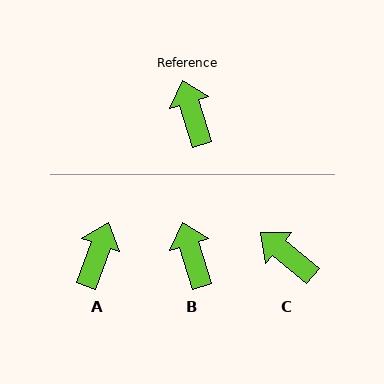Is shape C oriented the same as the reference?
No, it is off by about 34 degrees.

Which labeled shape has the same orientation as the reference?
B.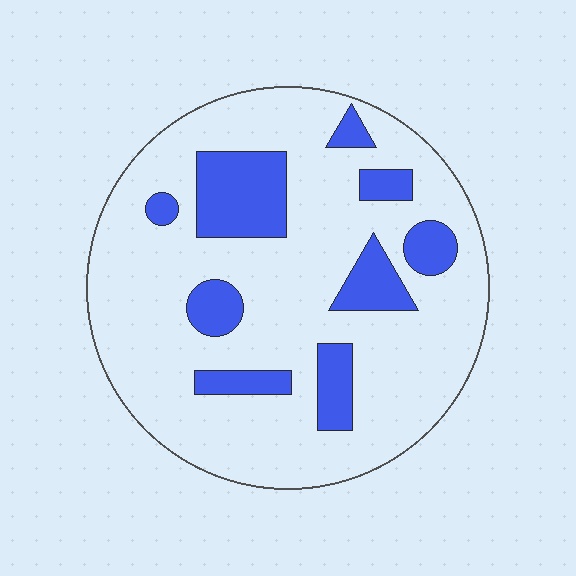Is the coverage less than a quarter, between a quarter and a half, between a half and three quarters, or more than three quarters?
Less than a quarter.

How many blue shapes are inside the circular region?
9.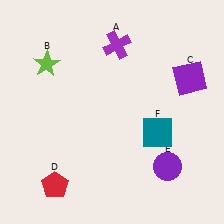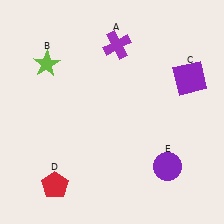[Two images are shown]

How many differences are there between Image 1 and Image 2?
There is 1 difference between the two images.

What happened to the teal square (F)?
The teal square (F) was removed in Image 2. It was in the bottom-right area of Image 1.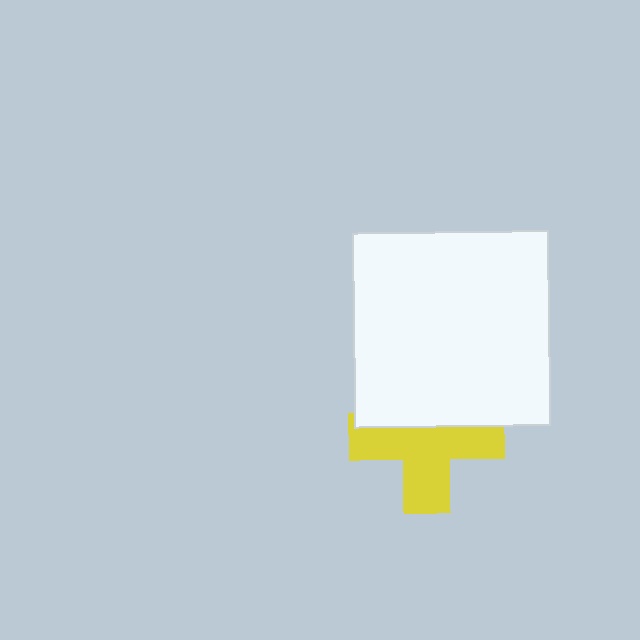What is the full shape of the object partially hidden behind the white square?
The partially hidden object is a yellow cross.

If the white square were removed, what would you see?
You would see the complete yellow cross.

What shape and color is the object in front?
The object in front is a white square.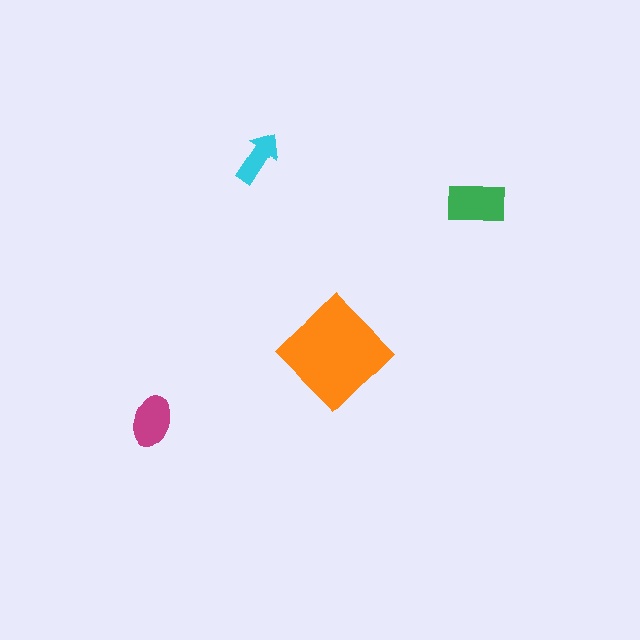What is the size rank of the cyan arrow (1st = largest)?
4th.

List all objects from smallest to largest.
The cyan arrow, the magenta ellipse, the green rectangle, the orange diamond.